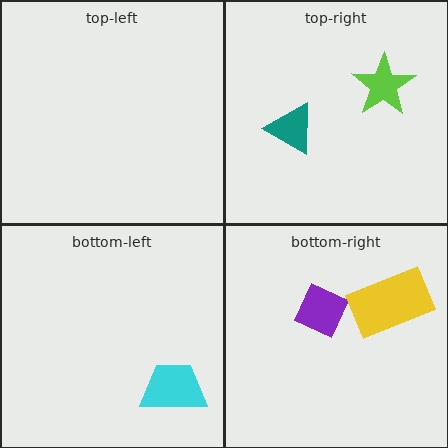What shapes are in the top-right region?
The lime star, the teal triangle.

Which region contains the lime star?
The top-right region.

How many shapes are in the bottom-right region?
2.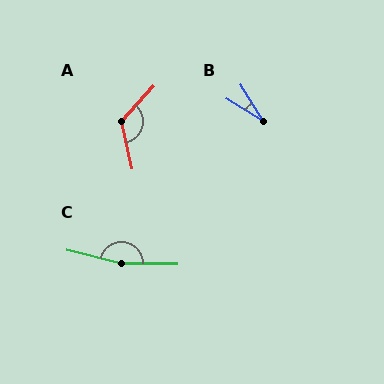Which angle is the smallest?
B, at approximately 26 degrees.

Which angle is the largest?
C, at approximately 166 degrees.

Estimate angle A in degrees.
Approximately 125 degrees.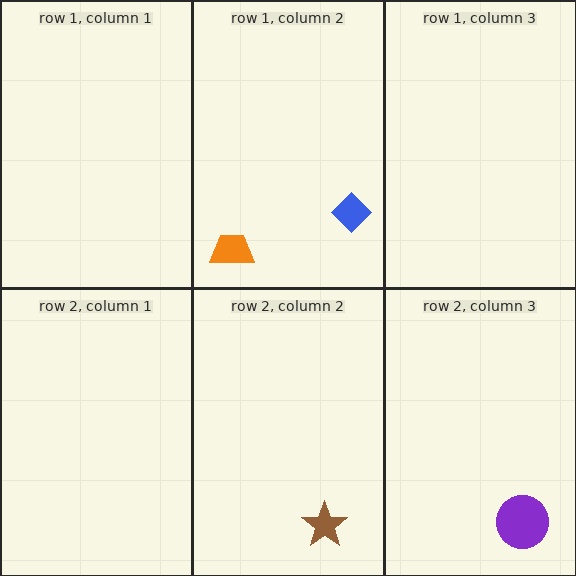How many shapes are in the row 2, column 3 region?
1.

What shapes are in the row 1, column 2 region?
The orange trapezoid, the blue diamond.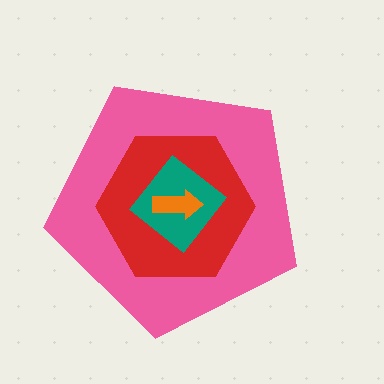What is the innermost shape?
The orange arrow.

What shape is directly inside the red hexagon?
The teal diamond.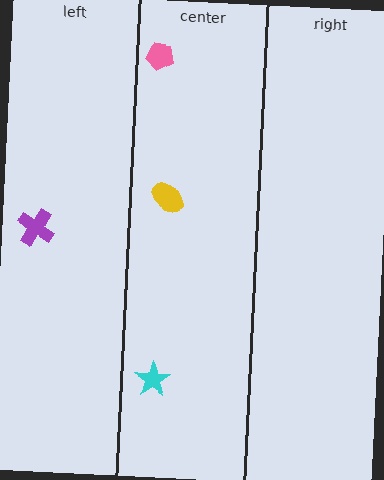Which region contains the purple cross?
The left region.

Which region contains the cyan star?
The center region.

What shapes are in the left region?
The purple cross.